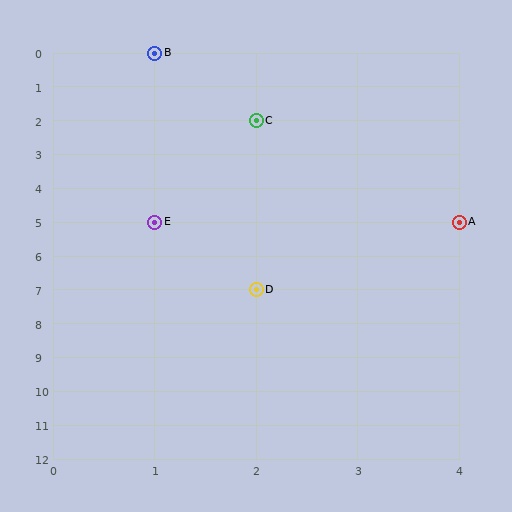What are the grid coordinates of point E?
Point E is at grid coordinates (1, 5).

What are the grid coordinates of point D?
Point D is at grid coordinates (2, 7).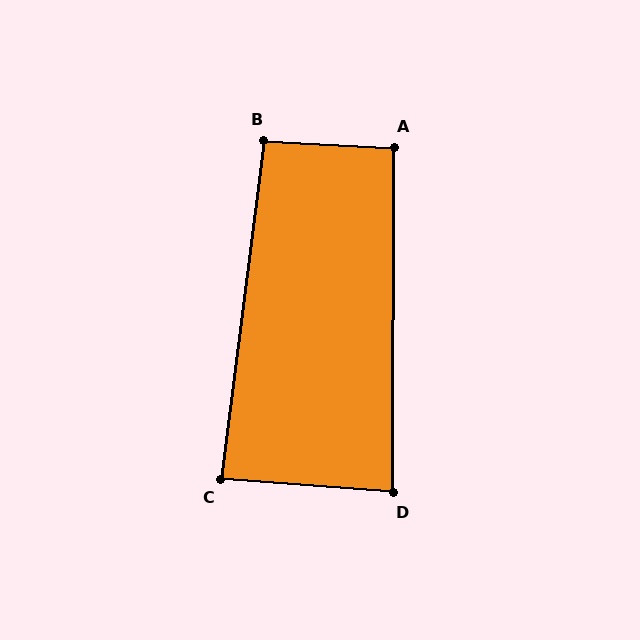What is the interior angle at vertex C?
Approximately 87 degrees (approximately right).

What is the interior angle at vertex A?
Approximately 93 degrees (approximately right).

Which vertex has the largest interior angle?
B, at approximately 94 degrees.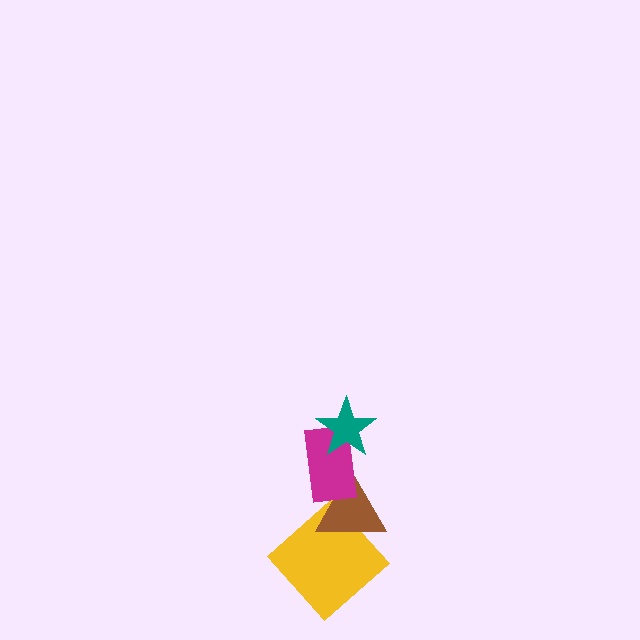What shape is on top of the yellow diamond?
The brown triangle is on top of the yellow diamond.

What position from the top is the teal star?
The teal star is 1st from the top.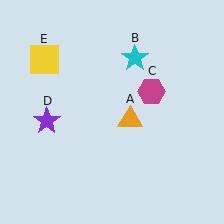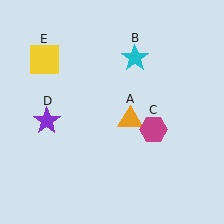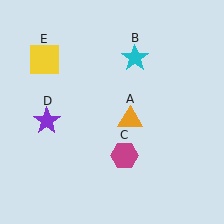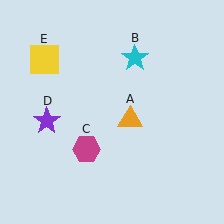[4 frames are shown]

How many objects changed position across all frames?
1 object changed position: magenta hexagon (object C).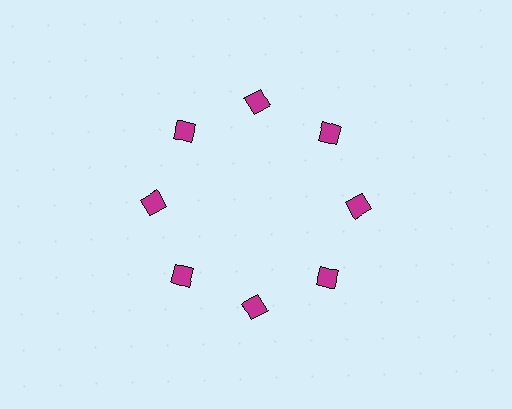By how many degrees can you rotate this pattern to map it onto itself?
The pattern maps onto itself every 45 degrees of rotation.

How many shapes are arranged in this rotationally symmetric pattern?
There are 8 shapes, arranged in 8 groups of 1.